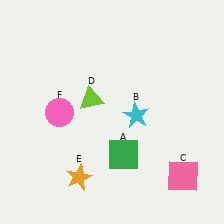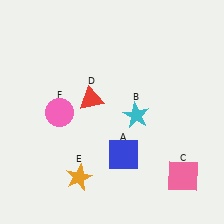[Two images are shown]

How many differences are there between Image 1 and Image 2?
There are 2 differences between the two images.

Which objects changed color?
A changed from green to blue. D changed from lime to red.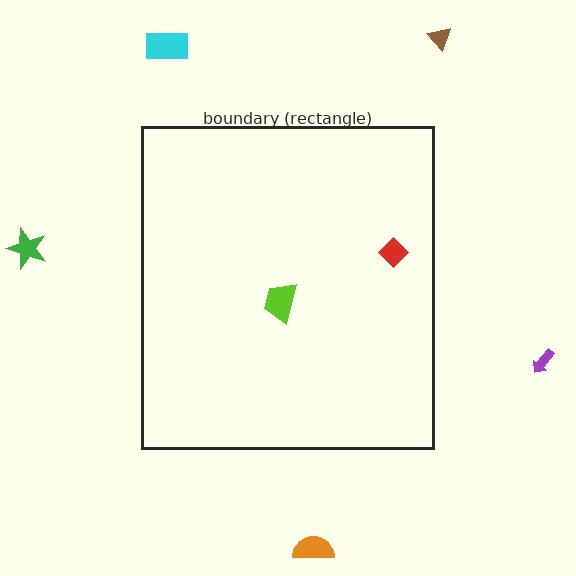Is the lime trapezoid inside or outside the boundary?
Inside.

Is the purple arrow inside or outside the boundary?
Outside.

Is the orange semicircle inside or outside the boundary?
Outside.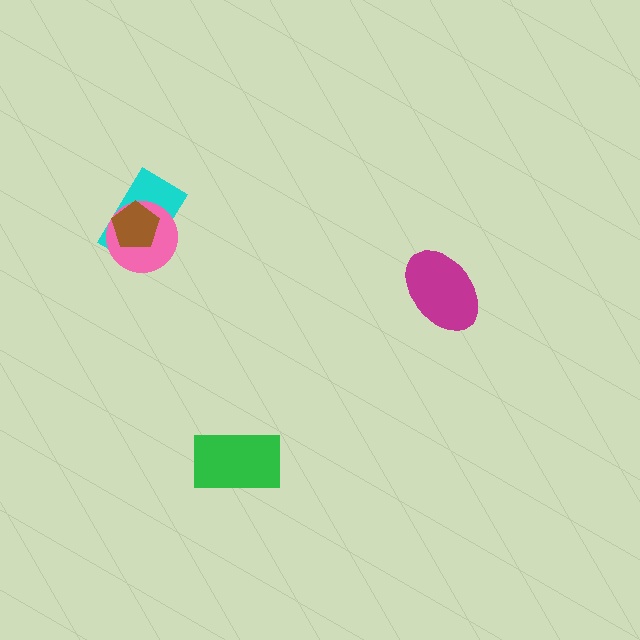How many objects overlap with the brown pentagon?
2 objects overlap with the brown pentagon.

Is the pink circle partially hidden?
Yes, it is partially covered by another shape.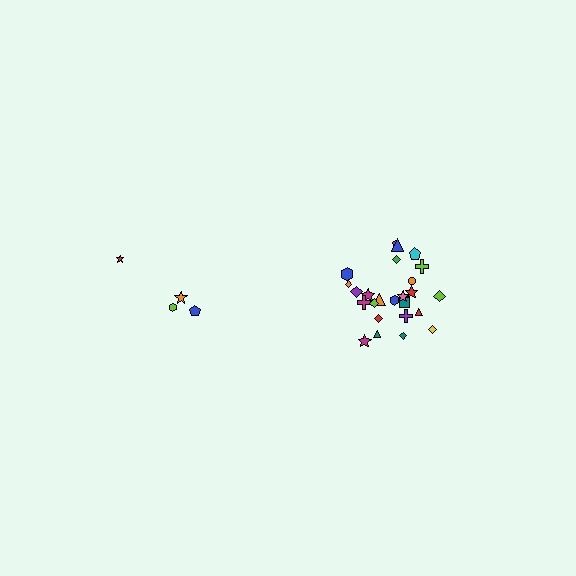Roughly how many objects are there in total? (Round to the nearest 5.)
Roughly 30 objects in total.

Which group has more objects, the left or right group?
The right group.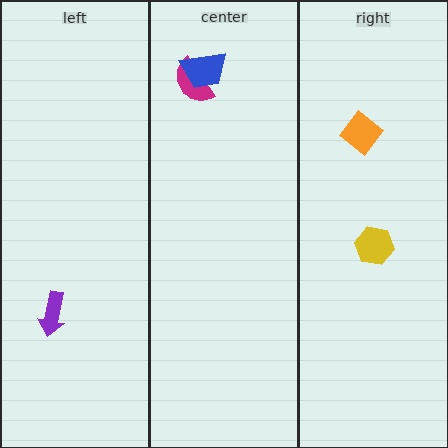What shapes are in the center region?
The magenta semicircle, the blue trapezoid.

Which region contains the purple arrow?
The left region.